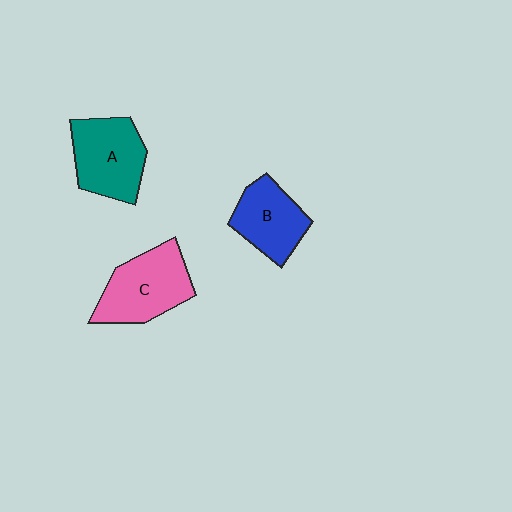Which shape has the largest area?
Shape C (pink).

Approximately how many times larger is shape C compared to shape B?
Approximately 1.3 times.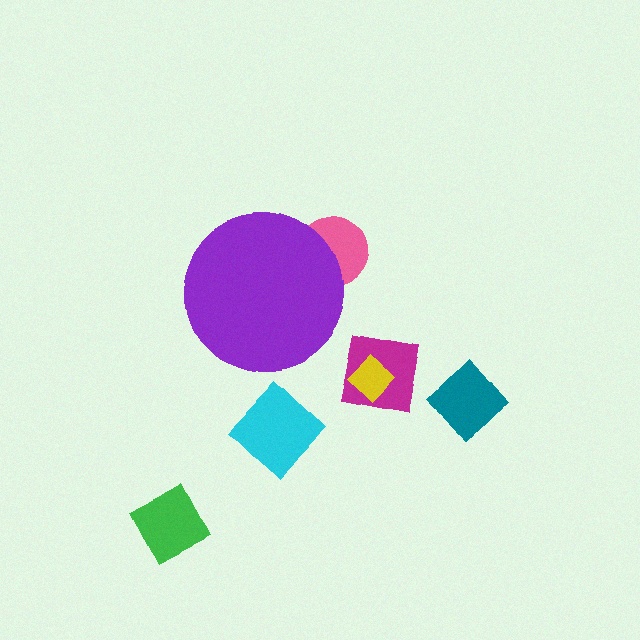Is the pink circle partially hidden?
Yes, the pink circle is partially hidden behind the purple circle.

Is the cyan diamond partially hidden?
No, the cyan diamond is fully visible.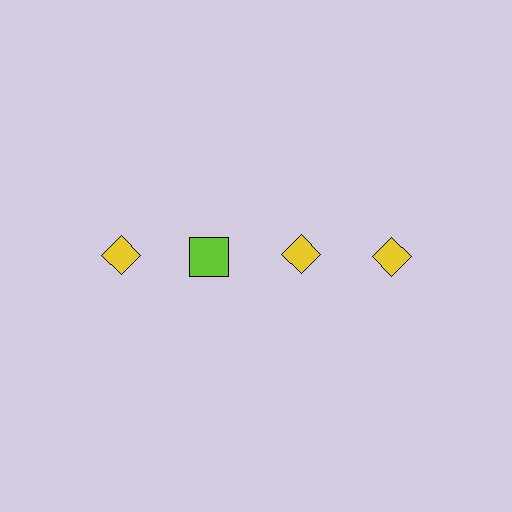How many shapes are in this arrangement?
There are 4 shapes arranged in a grid pattern.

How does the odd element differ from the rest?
It differs in both color (lime instead of yellow) and shape (square instead of diamond).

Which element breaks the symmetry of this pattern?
The lime square in the top row, second from left column breaks the symmetry. All other shapes are yellow diamonds.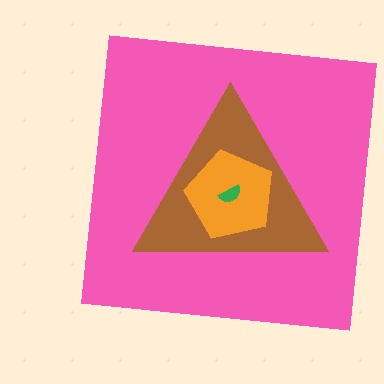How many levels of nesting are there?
4.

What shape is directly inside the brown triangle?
The orange pentagon.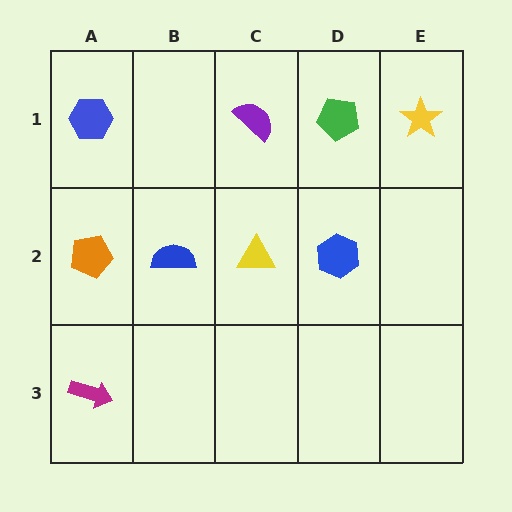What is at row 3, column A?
A magenta arrow.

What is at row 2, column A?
An orange pentagon.